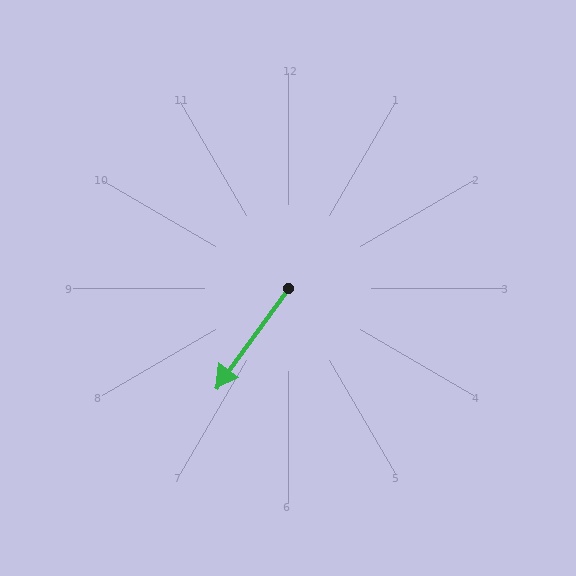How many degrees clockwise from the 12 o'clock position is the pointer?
Approximately 216 degrees.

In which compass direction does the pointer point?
Southwest.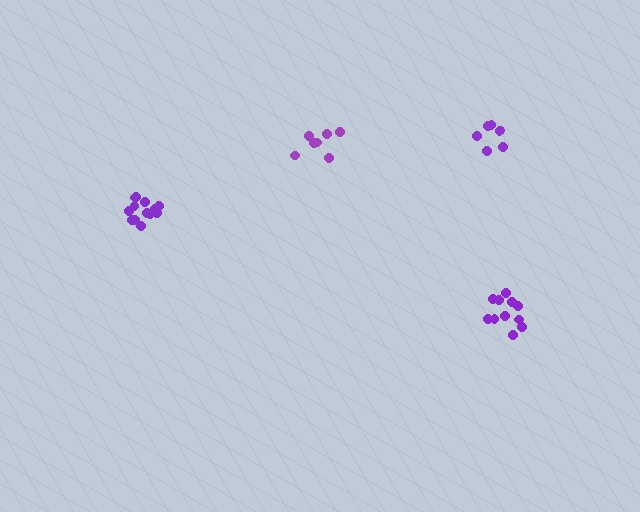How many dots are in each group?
Group 1: 7 dots, Group 2: 7 dots, Group 3: 13 dots, Group 4: 11 dots (38 total).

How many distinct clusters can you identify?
There are 4 distinct clusters.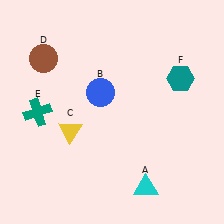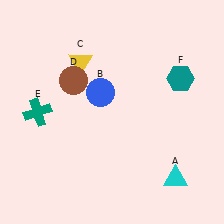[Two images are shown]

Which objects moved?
The objects that moved are: the cyan triangle (A), the yellow triangle (C), the brown circle (D).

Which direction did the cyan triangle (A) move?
The cyan triangle (A) moved right.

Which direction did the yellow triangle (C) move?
The yellow triangle (C) moved up.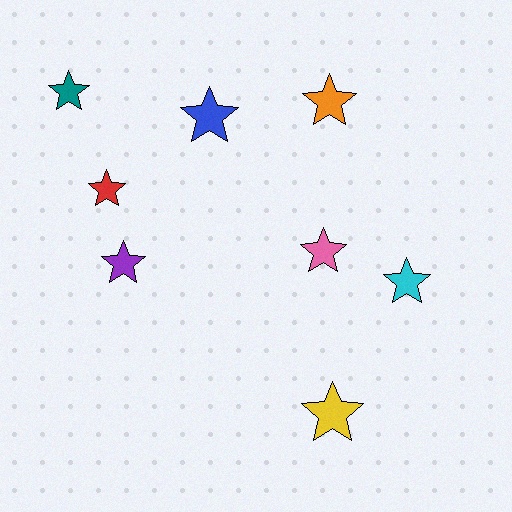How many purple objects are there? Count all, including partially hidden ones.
There is 1 purple object.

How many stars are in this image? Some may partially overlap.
There are 8 stars.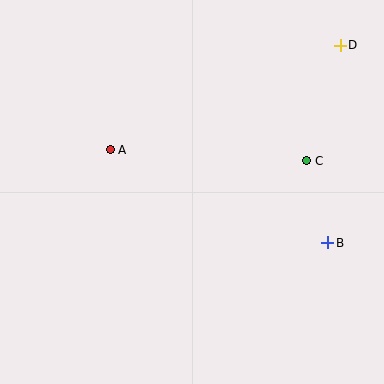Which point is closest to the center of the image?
Point A at (110, 149) is closest to the center.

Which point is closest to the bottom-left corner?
Point A is closest to the bottom-left corner.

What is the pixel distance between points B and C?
The distance between B and C is 85 pixels.